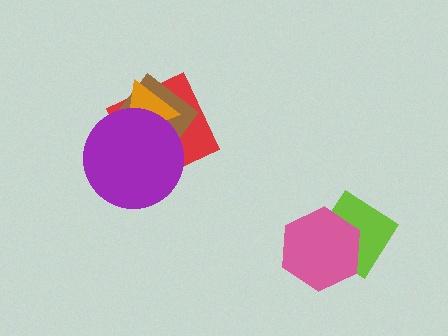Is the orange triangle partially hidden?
Yes, it is partially covered by another shape.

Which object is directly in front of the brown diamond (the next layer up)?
The orange triangle is directly in front of the brown diamond.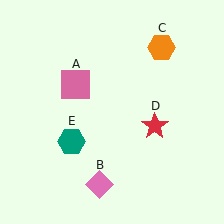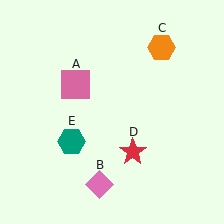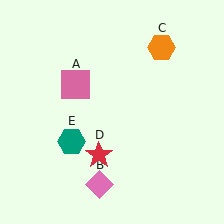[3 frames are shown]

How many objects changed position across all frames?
1 object changed position: red star (object D).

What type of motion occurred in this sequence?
The red star (object D) rotated clockwise around the center of the scene.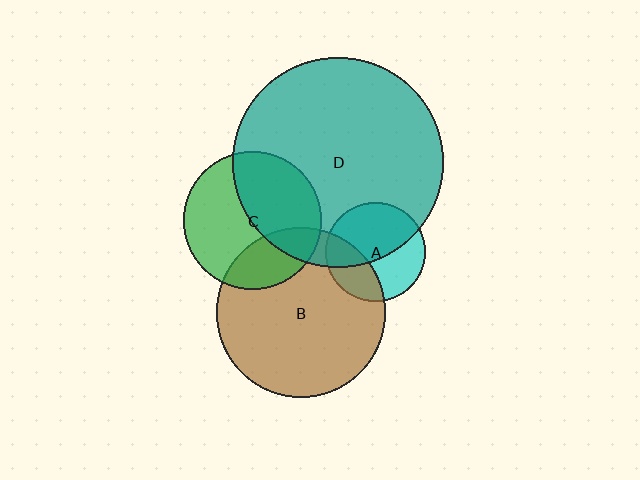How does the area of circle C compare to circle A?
Approximately 1.9 times.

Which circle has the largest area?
Circle D (teal).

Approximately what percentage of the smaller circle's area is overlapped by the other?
Approximately 25%.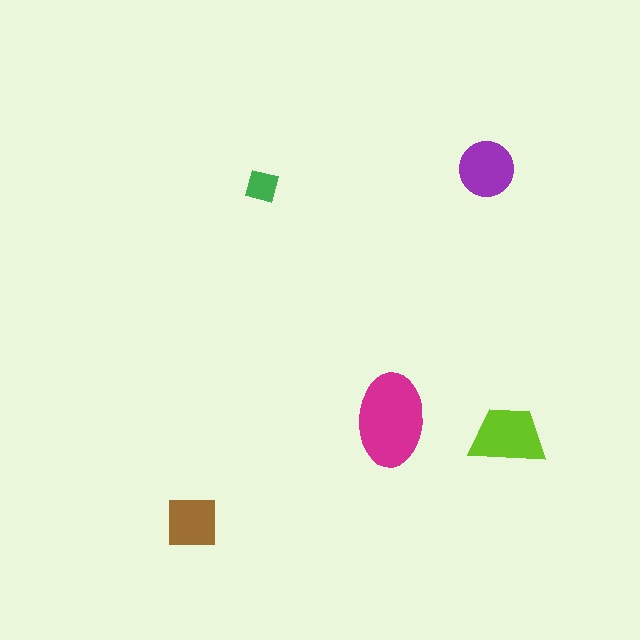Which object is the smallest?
The green square.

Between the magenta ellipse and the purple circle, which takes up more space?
The magenta ellipse.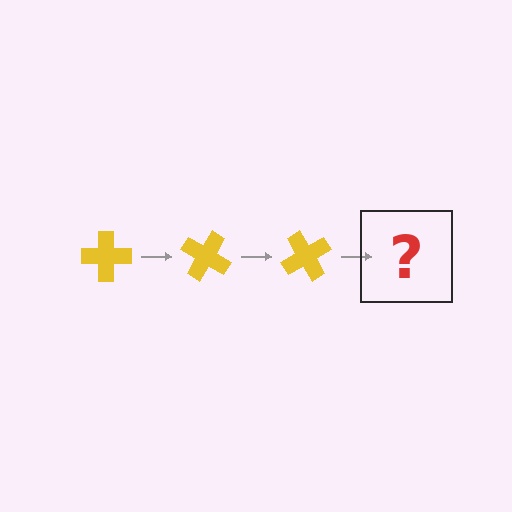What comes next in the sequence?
The next element should be a yellow cross rotated 90 degrees.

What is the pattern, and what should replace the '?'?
The pattern is that the cross rotates 30 degrees each step. The '?' should be a yellow cross rotated 90 degrees.